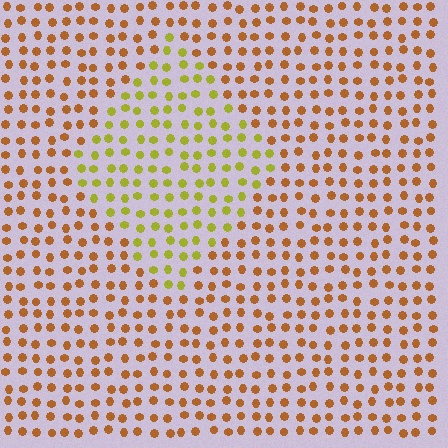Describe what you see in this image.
The image is filled with small brown elements in a uniform arrangement. A diamond-shaped region is visible where the elements are tinted to a slightly different hue, forming a subtle color boundary.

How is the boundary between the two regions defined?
The boundary is defined purely by a slight shift in hue (about 41 degrees). Spacing, size, and orientation are identical on both sides.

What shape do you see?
I see a diamond.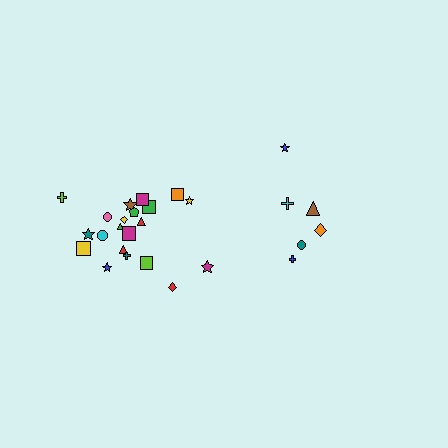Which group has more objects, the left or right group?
The left group.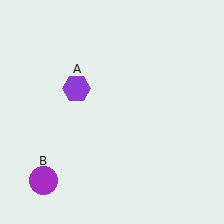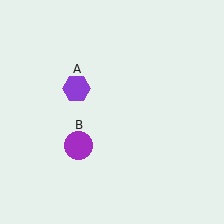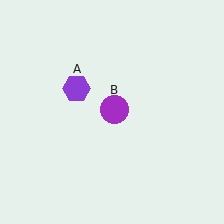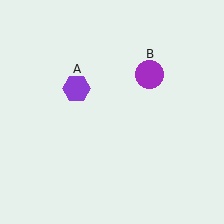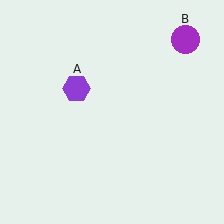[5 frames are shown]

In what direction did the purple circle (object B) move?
The purple circle (object B) moved up and to the right.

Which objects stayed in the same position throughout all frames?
Purple hexagon (object A) remained stationary.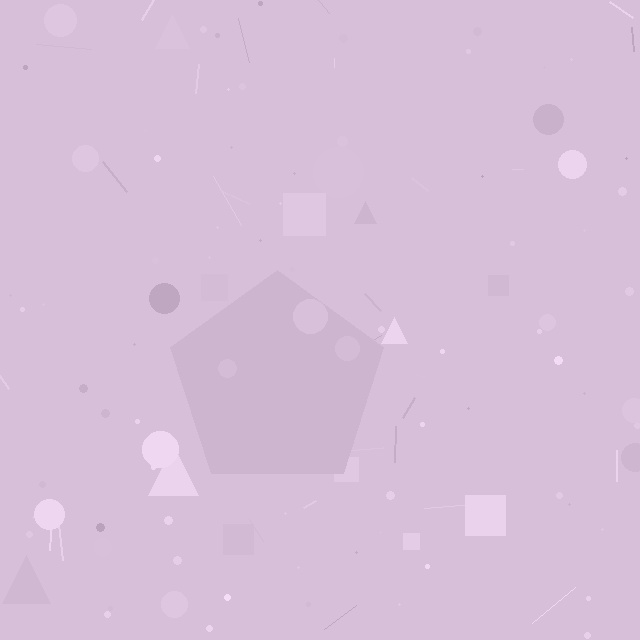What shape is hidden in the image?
A pentagon is hidden in the image.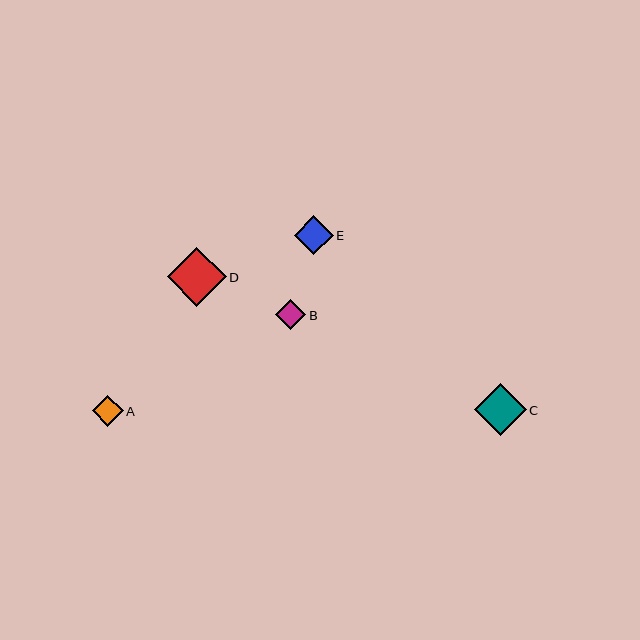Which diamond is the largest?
Diamond D is the largest with a size of approximately 59 pixels.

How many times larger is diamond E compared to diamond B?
Diamond E is approximately 1.3 times the size of diamond B.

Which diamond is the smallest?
Diamond B is the smallest with a size of approximately 30 pixels.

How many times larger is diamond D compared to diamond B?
Diamond D is approximately 2.0 times the size of diamond B.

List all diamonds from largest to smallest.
From largest to smallest: D, C, E, A, B.